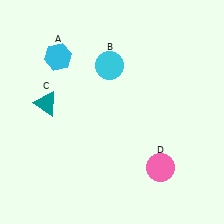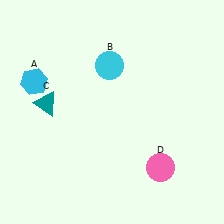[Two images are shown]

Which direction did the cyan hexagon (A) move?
The cyan hexagon (A) moved down.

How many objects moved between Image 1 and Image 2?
1 object moved between the two images.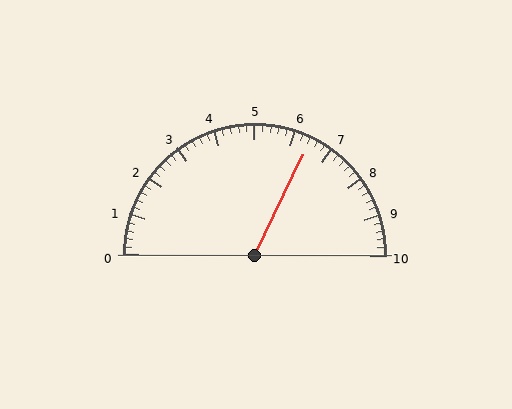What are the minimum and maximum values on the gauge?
The gauge ranges from 0 to 10.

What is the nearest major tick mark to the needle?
The nearest major tick mark is 6.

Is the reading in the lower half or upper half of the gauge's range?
The reading is in the upper half of the range (0 to 10).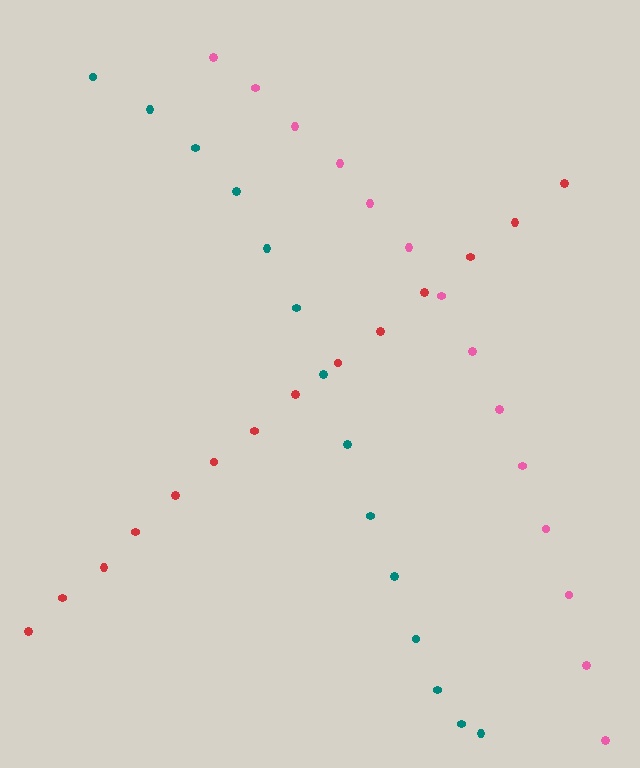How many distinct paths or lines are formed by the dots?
There are 3 distinct paths.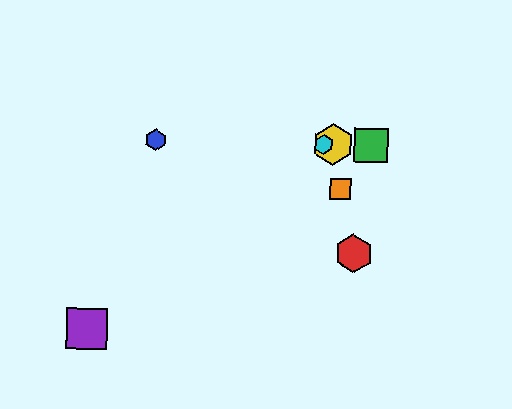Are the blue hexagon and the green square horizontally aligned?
Yes, both are at y≈140.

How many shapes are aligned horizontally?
4 shapes (the blue hexagon, the green square, the yellow hexagon, the cyan hexagon) are aligned horizontally.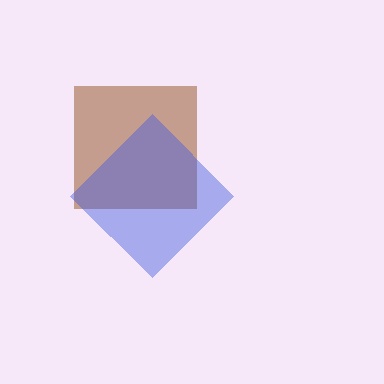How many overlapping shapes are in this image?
There are 2 overlapping shapes in the image.